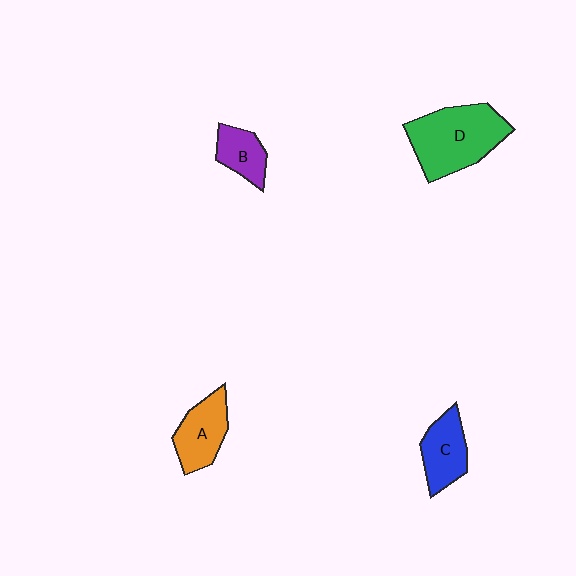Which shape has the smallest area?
Shape B (purple).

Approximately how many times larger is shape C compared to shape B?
Approximately 1.3 times.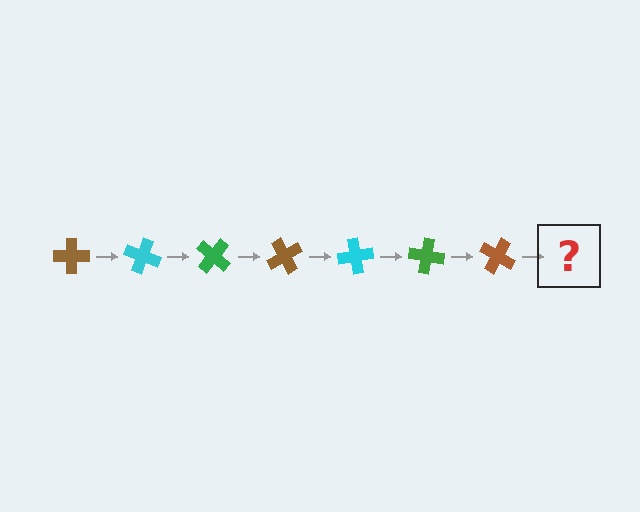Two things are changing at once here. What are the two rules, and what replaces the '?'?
The two rules are that it rotates 20 degrees each step and the color cycles through brown, cyan, and green. The '?' should be a cyan cross, rotated 140 degrees from the start.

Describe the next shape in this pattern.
It should be a cyan cross, rotated 140 degrees from the start.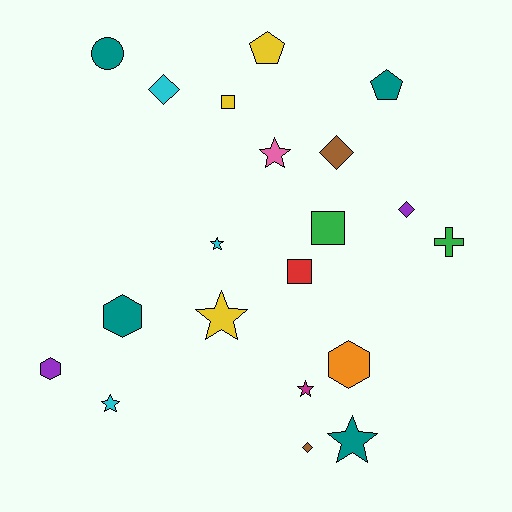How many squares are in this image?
There are 3 squares.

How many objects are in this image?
There are 20 objects.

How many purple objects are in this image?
There are 2 purple objects.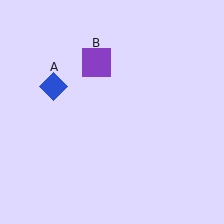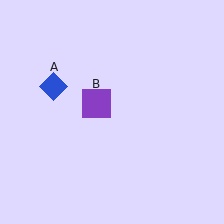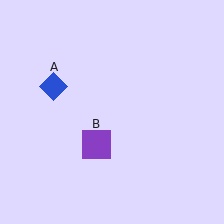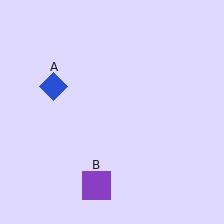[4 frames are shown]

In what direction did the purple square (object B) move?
The purple square (object B) moved down.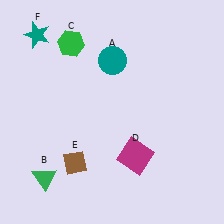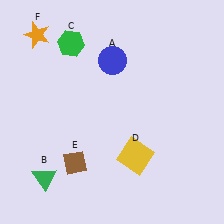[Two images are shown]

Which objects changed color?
A changed from teal to blue. D changed from magenta to yellow. F changed from teal to orange.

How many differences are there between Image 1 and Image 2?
There are 3 differences between the two images.